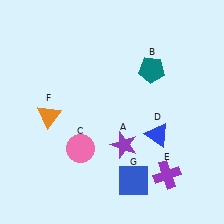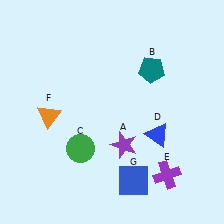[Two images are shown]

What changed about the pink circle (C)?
In Image 1, C is pink. In Image 2, it changed to green.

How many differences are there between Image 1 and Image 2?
There is 1 difference between the two images.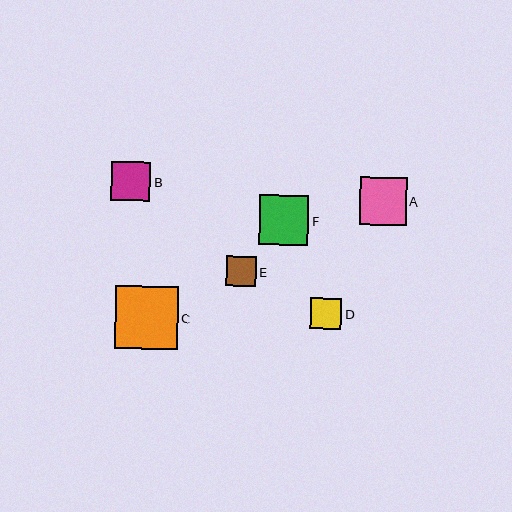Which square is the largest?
Square C is the largest with a size of approximately 63 pixels.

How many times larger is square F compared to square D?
Square F is approximately 1.6 times the size of square D.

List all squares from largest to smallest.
From largest to smallest: C, F, A, B, D, E.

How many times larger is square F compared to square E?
Square F is approximately 1.7 times the size of square E.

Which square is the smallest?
Square E is the smallest with a size of approximately 30 pixels.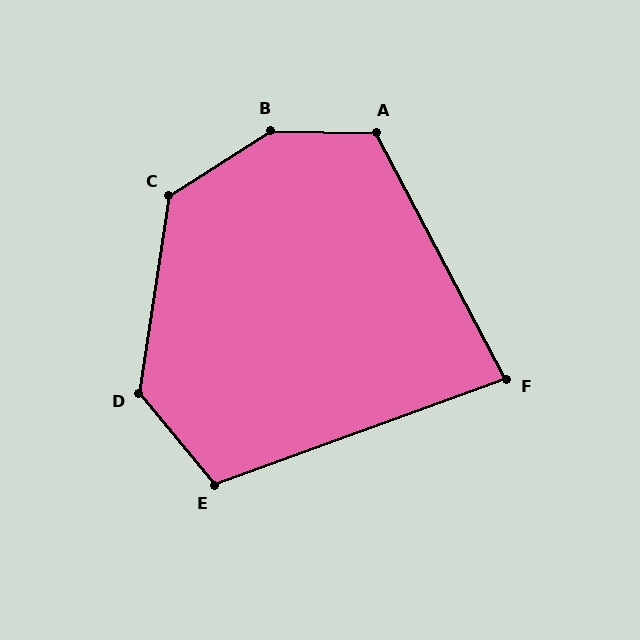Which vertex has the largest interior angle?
B, at approximately 146 degrees.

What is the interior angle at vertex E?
Approximately 110 degrees (obtuse).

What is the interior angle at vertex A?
Approximately 119 degrees (obtuse).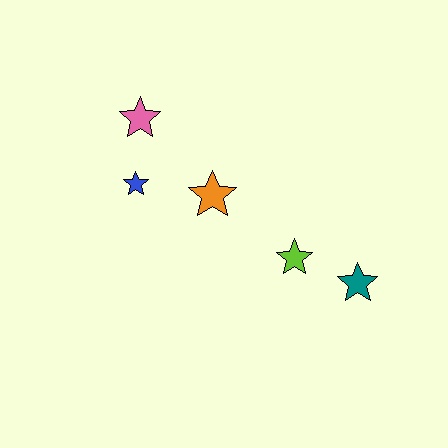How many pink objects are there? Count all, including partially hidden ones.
There is 1 pink object.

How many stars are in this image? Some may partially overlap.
There are 5 stars.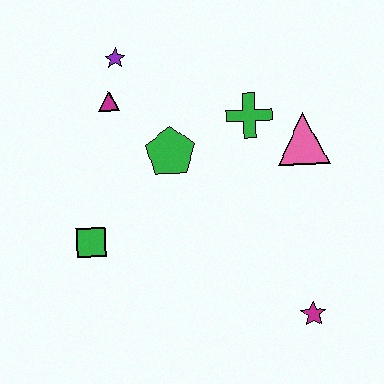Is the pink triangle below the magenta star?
No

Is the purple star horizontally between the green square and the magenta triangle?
No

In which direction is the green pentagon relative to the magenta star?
The green pentagon is above the magenta star.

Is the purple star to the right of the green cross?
No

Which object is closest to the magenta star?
The pink triangle is closest to the magenta star.